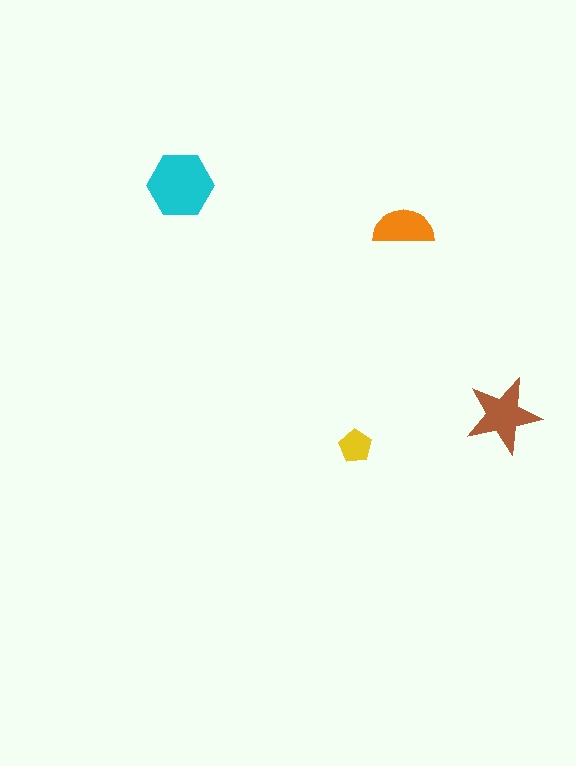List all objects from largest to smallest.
The cyan hexagon, the brown star, the orange semicircle, the yellow pentagon.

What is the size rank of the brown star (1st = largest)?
2nd.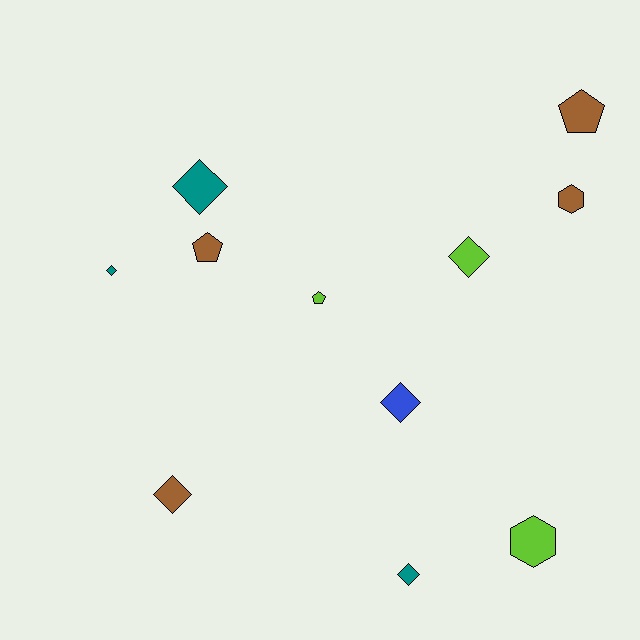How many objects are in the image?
There are 11 objects.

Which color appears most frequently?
Brown, with 4 objects.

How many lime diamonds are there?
There is 1 lime diamond.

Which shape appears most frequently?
Diamond, with 6 objects.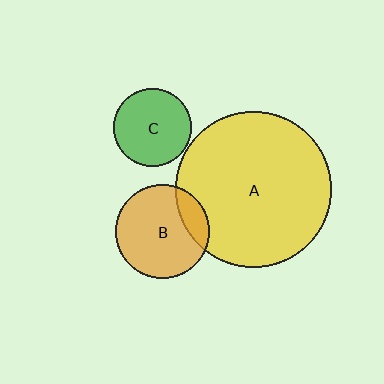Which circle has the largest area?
Circle A (yellow).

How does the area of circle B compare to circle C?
Approximately 1.5 times.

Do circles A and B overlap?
Yes.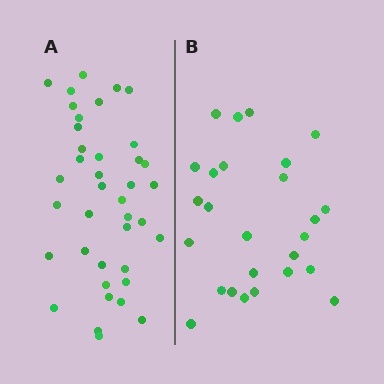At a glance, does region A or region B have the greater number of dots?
Region A (the left region) has more dots.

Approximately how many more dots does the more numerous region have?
Region A has approximately 15 more dots than region B.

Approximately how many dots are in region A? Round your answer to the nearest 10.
About 40 dots. (The exact count is 39, which rounds to 40.)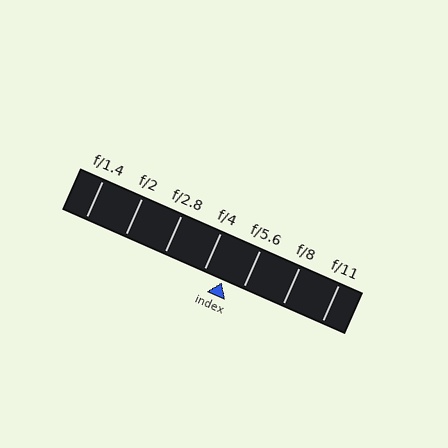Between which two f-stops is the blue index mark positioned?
The index mark is between f/4 and f/5.6.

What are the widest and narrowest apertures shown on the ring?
The widest aperture shown is f/1.4 and the narrowest is f/11.